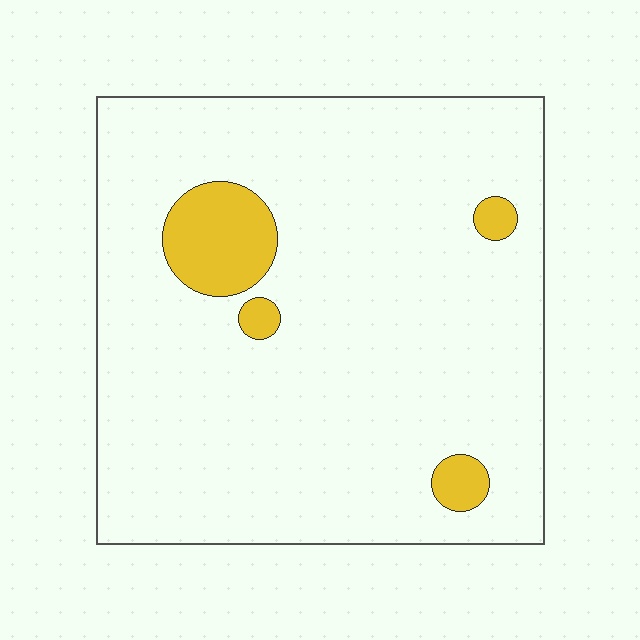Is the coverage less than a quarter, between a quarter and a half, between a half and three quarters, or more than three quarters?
Less than a quarter.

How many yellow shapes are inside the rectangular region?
4.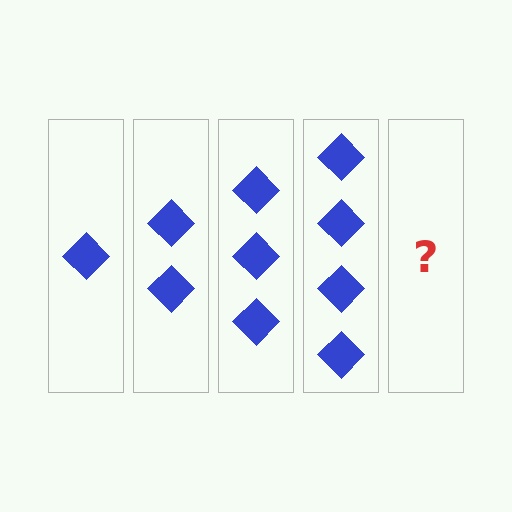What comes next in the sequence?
The next element should be 5 diamonds.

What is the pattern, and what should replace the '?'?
The pattern is that each step adds one more diamond. The '?' should be 5 diamonds.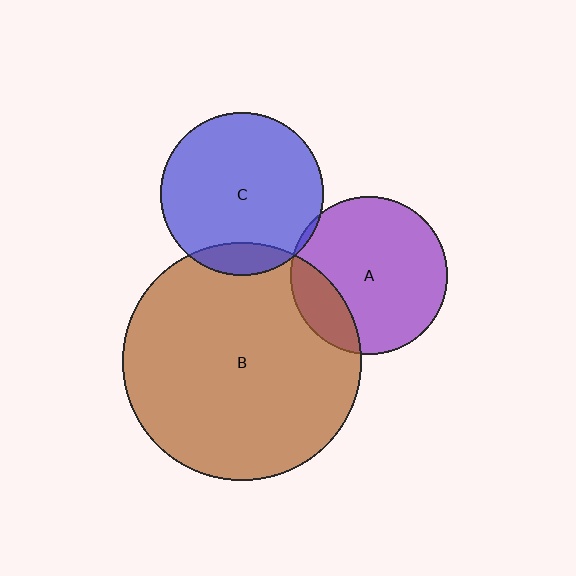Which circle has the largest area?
Circle B (brown).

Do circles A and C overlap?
Yes.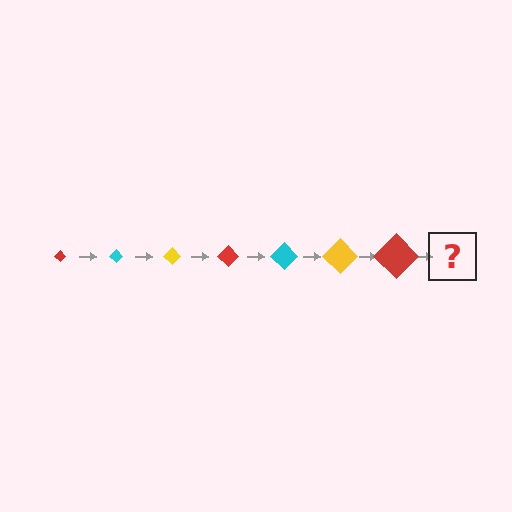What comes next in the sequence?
The next element should be a cyan diamond, larger than the previous one.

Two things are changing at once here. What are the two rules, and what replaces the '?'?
The two rules are that the diamond grows larger each step and the color cycles through red, cyan, and yellow. The '?' should be a cyan diamond, larger than the previous one.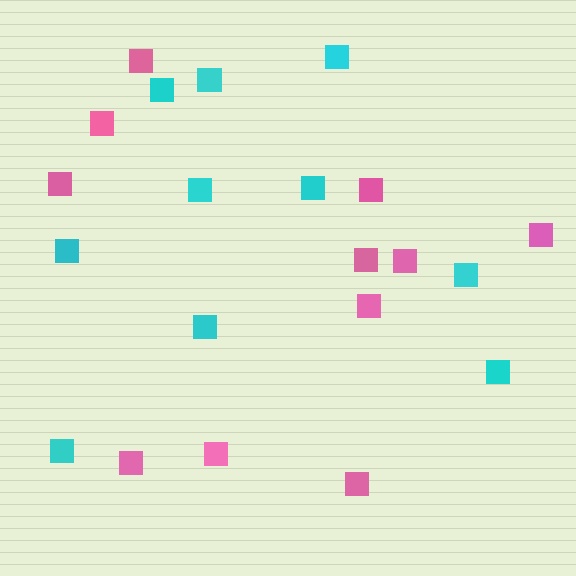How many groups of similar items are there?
There are 2 groups: one group of cyan squares (10) and one group of pink squares (11).